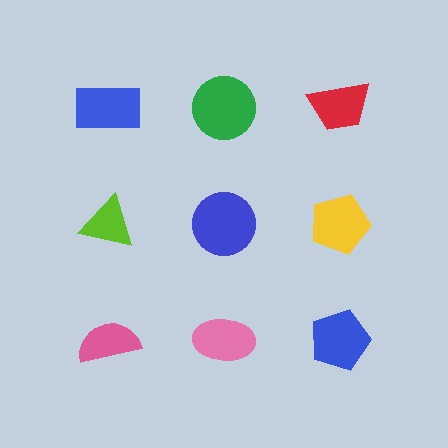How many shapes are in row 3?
3 shapes.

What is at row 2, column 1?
A lime triangle.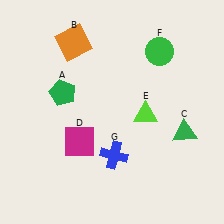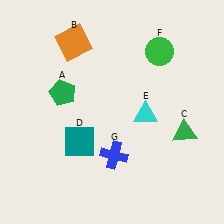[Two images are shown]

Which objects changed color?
D changed from magenta to teal. E changed from lime to cyan.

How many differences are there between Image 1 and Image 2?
There are 2 differences between the two images.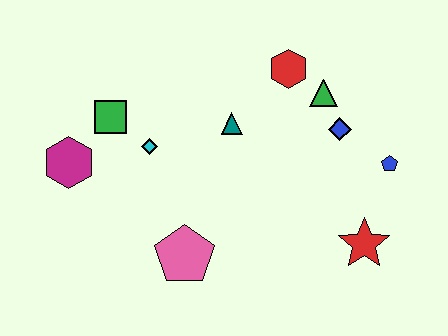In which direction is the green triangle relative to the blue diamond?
The green triangle is above the blue diamond.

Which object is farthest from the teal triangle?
The red star is farthest from the teal triangle.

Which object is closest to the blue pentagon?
The blue diamond is closest to the blue pentagon.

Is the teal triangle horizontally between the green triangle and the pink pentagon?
Yes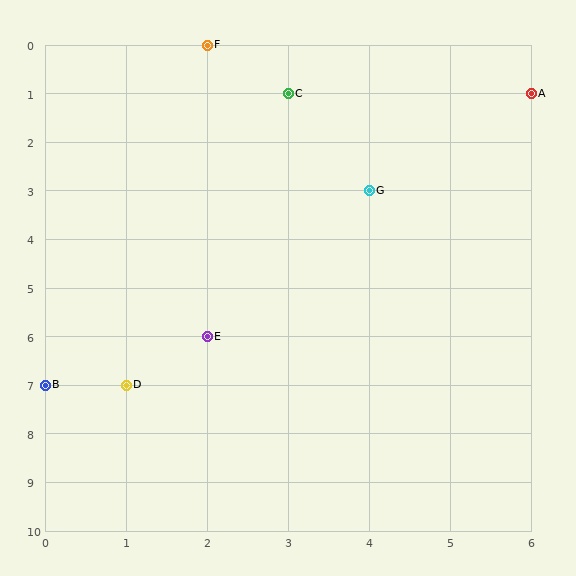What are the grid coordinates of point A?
Point A is at grid coordinates (6, 1).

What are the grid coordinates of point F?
Point F is at grid coordinates (2, 0).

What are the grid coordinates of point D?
Point D is at grid coordinates (1, 7).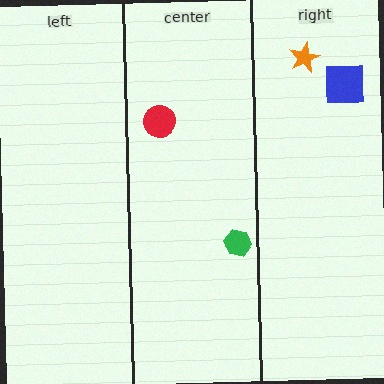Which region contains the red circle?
The center region.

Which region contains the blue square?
The right region.